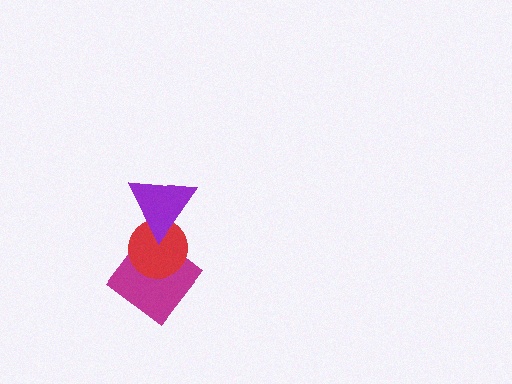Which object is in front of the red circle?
The purple triangle is in front of the red circle.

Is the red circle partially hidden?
Yes, it is partially covered by another shape.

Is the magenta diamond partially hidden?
Yes, it is partially covered by another shape.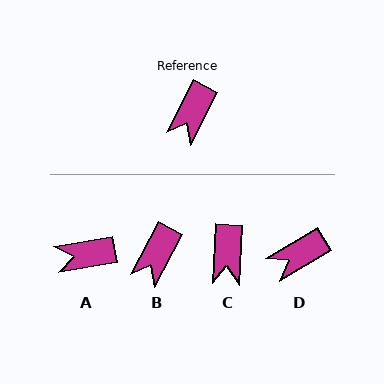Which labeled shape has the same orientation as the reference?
B.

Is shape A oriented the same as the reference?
No, it is off by about 53 degrees.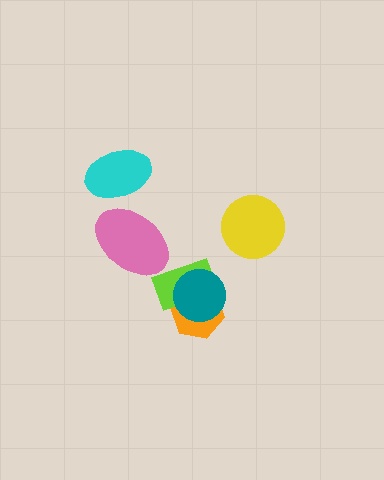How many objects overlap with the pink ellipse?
0 objects overlap with the pink ellipse.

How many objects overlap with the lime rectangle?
2 objects overlap with the lime rectangle.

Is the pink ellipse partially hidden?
No, no other shape covers it.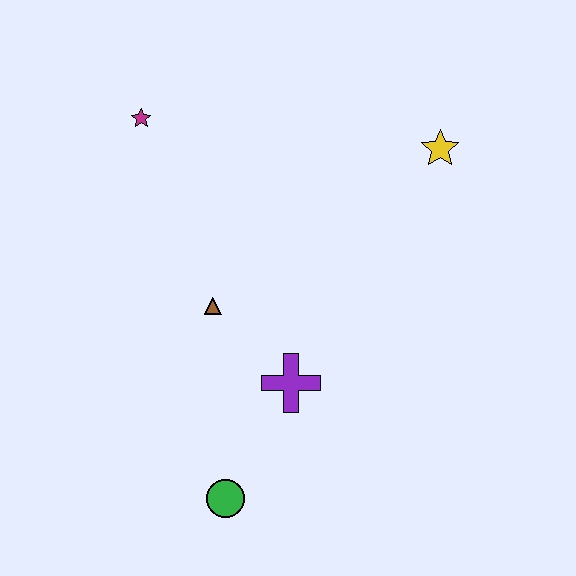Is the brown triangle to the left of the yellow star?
Yes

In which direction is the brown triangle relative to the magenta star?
The brown triangle is below the magenta star.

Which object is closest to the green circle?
The purple cross is closest to the green circle.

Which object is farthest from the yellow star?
The green circle is farthest from the yellow star.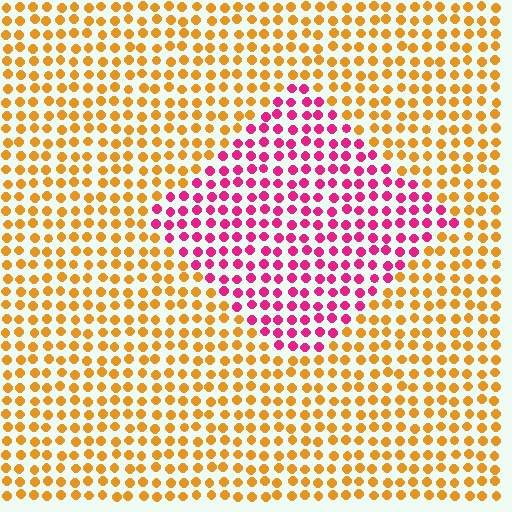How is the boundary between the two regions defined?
The boundary is defined purely by a slight shift in hue (about 67 degrees). Spacing, size, and orientation are identical on both sides.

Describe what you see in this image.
The image is filled with small orange elements in a uniform arrangement. A diamond-shaped region is visible where the elements are tinted to a slightly different hue, forming a subtle color boundary.